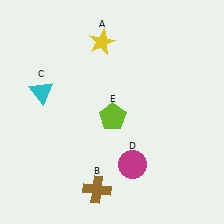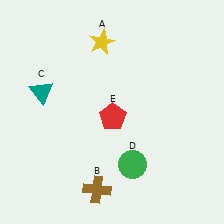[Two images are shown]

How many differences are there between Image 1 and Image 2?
There are 3 differences between the two images.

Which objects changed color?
C changed from cyan to teal. D changed from magenta to green. E changed from lime to red.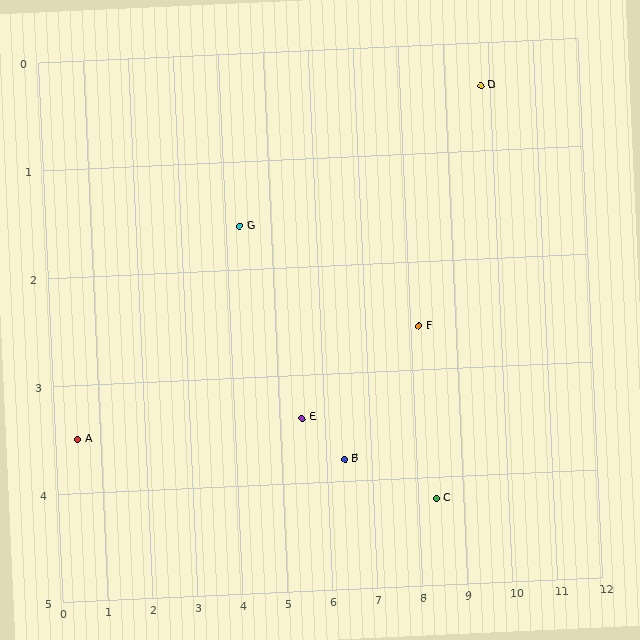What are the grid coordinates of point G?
Point G is at approximately (4.3, 1.6).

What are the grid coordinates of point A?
Point A is at approximately (0.5, 3.5).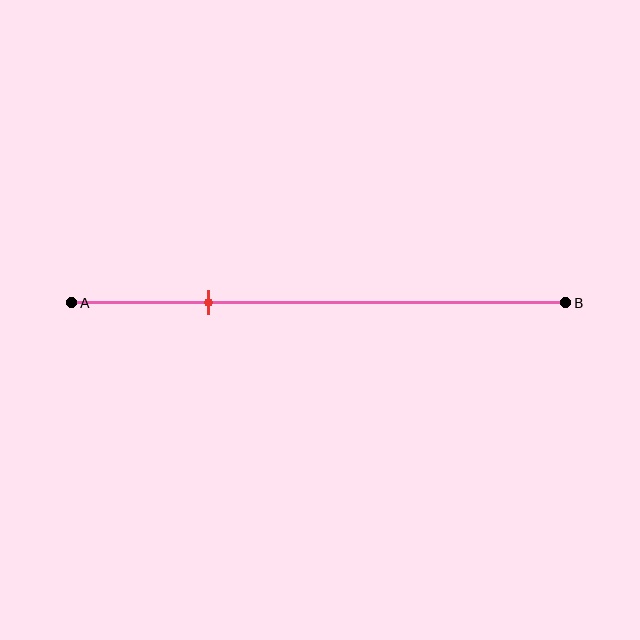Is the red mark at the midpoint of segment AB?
No, the mark is at about 30% from A, not at the 50% midpoint.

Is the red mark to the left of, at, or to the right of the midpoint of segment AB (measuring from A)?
The red mark is to the left of the midpoint of segment AB.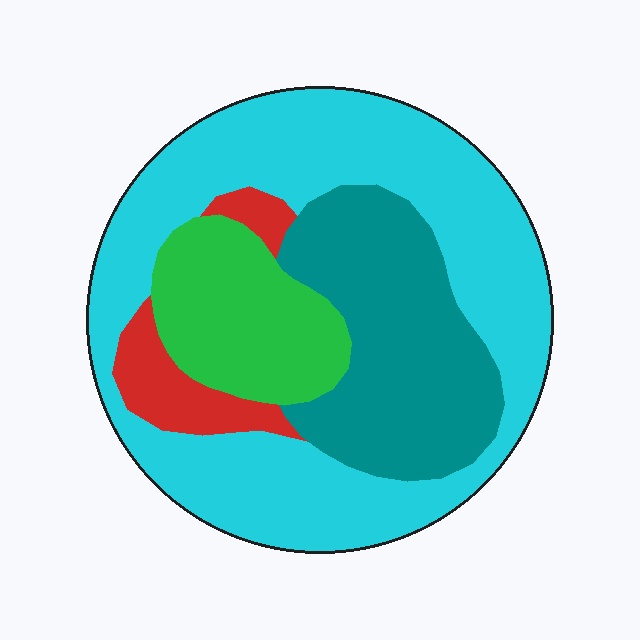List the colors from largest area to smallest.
From largest to smallest: cyan, teal, green, red.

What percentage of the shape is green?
Green takes up about one sixth (1/6) of the shape.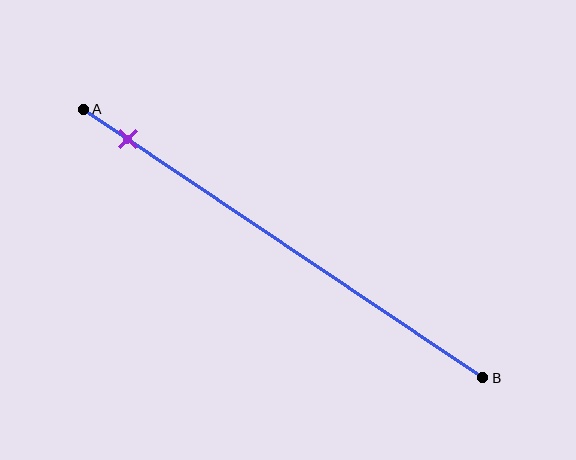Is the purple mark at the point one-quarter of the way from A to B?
No, the mark is at about 10% from A, not at the 25% one-quarter point.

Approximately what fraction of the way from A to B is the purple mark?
The purple mark is approximately 10% of the way from A to B.